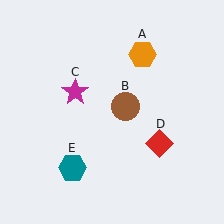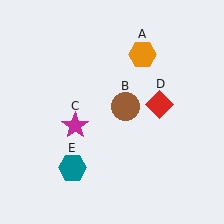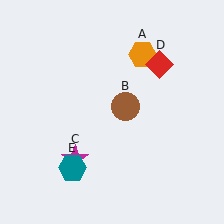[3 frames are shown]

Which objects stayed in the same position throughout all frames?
Orange hexagon (object A) and brown circle (object B) and teal hexagon (object E) remained stationary.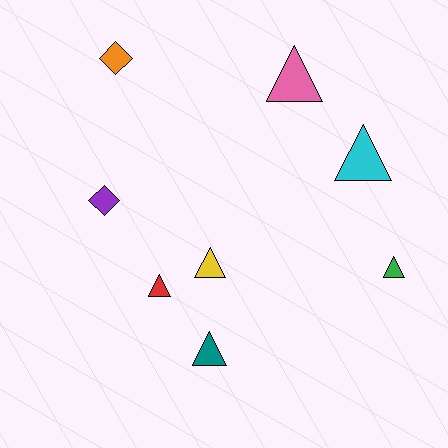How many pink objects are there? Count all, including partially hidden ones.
There is 1 pink object.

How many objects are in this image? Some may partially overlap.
There are 8 objects.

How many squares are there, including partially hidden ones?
There are no squares.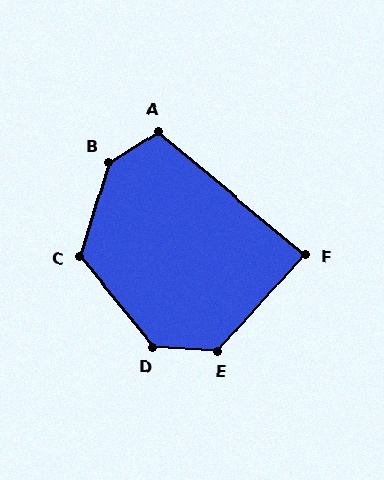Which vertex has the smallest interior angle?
F, at approximately 88 degrees.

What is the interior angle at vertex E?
Approximately 129 degrees (obtuse).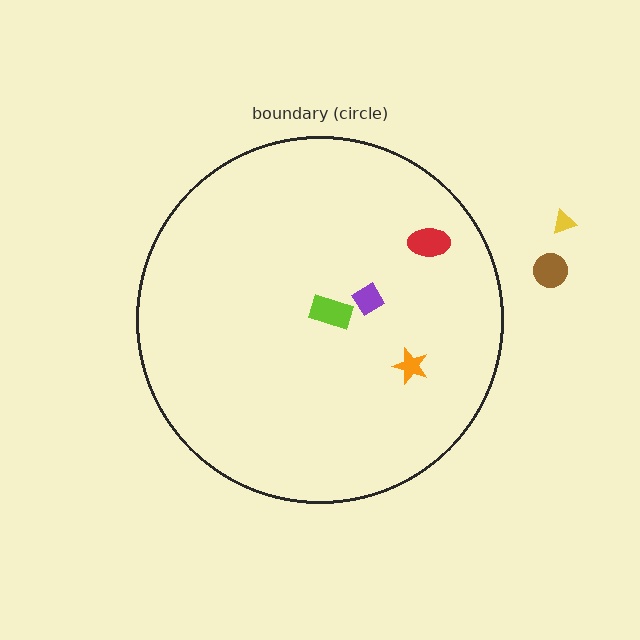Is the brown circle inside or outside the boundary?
Outside.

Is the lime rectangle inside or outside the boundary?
Inside.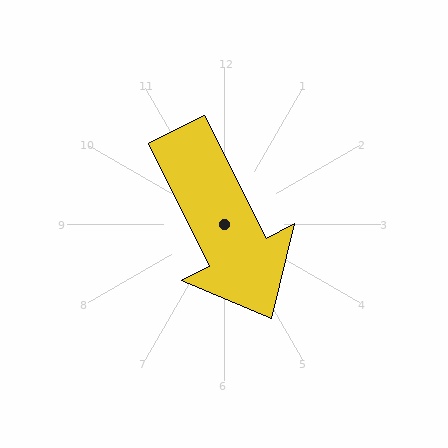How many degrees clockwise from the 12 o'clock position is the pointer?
Approximately 153 degrees.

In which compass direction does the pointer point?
Southeast.